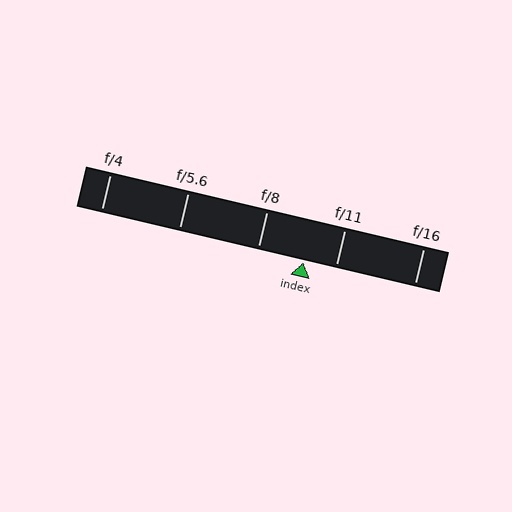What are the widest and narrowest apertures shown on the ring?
The widest aperture shown is f/4 and the narrowest is f/16.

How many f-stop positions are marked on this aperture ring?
There are 5 f-stop positions marked.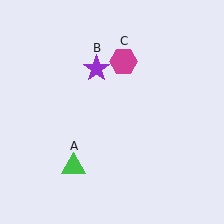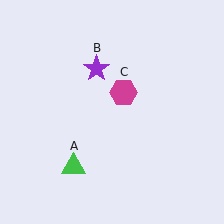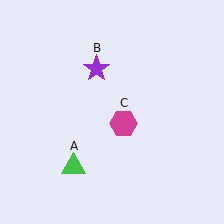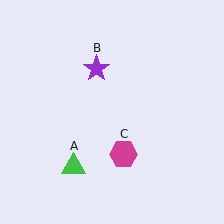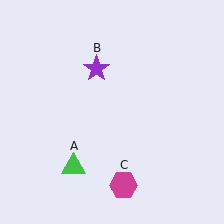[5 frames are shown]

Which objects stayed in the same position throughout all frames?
Green triangle (object A) and purple star (object B) remained stationary.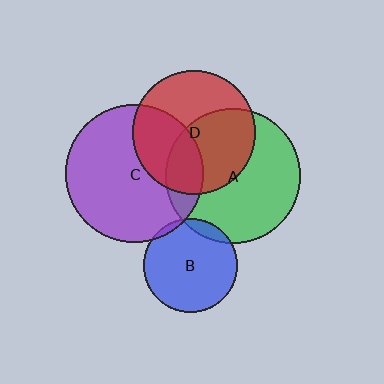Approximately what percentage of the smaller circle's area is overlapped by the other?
Approximately 40%.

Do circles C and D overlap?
Yes.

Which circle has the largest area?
Circle C (purple).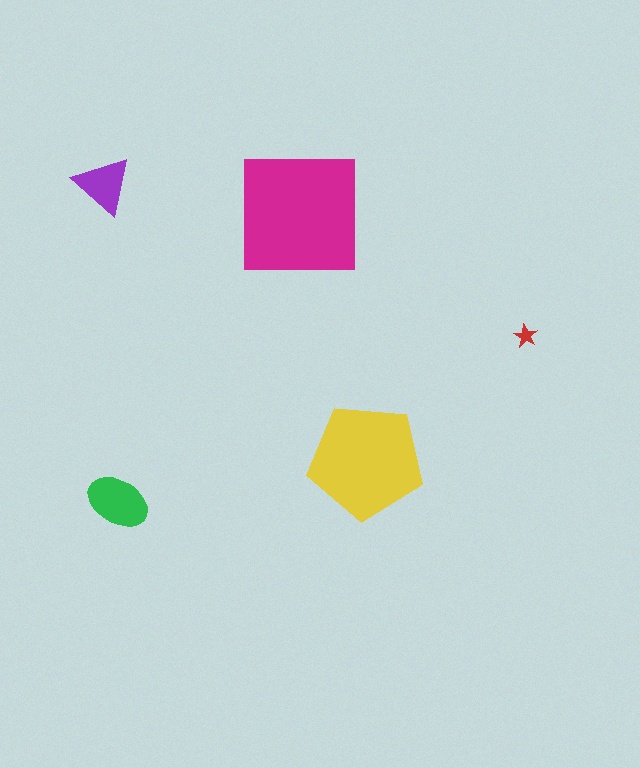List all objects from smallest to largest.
The red star, the purple triangle, the green ellipse, the yellow pentagon, the magenta square.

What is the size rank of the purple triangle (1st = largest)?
4th.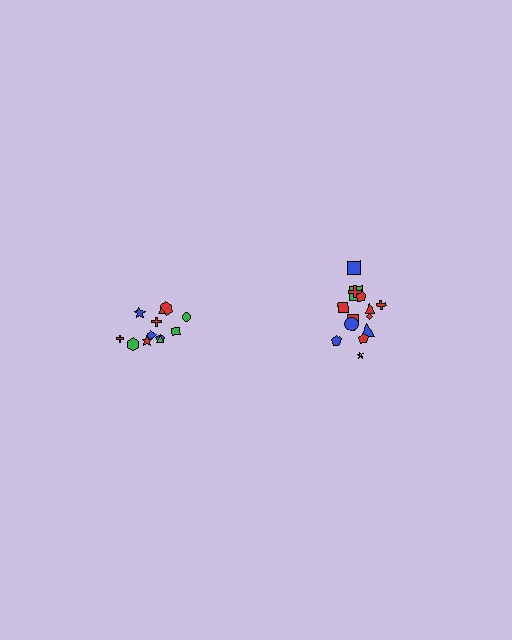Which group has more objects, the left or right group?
The right group.